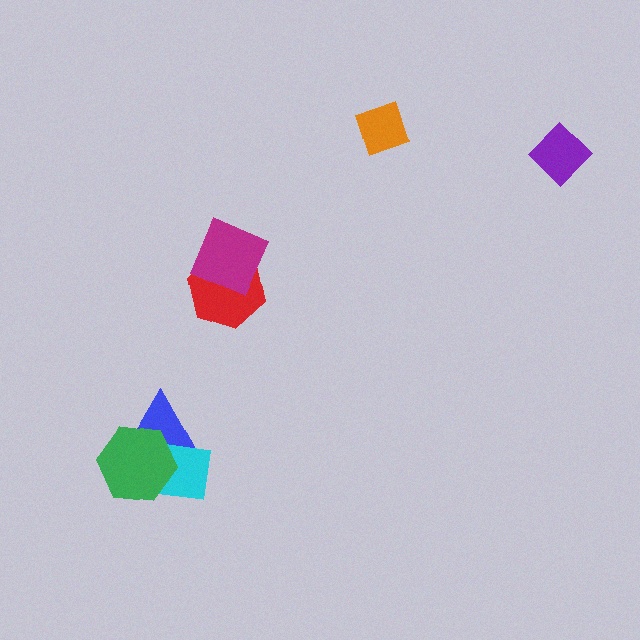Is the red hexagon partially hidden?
Yes, it is partially covered by another shape.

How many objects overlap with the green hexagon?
2 objects overlap with the green hexagon.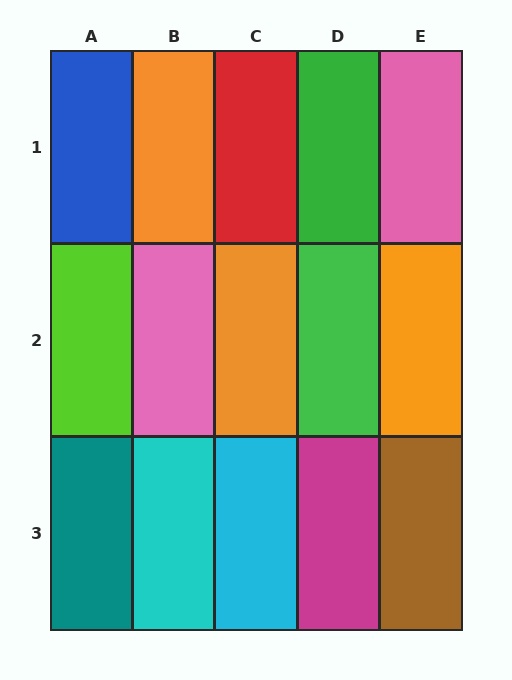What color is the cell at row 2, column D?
Green.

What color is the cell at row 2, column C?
Orange.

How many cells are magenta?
1 cell is magenta.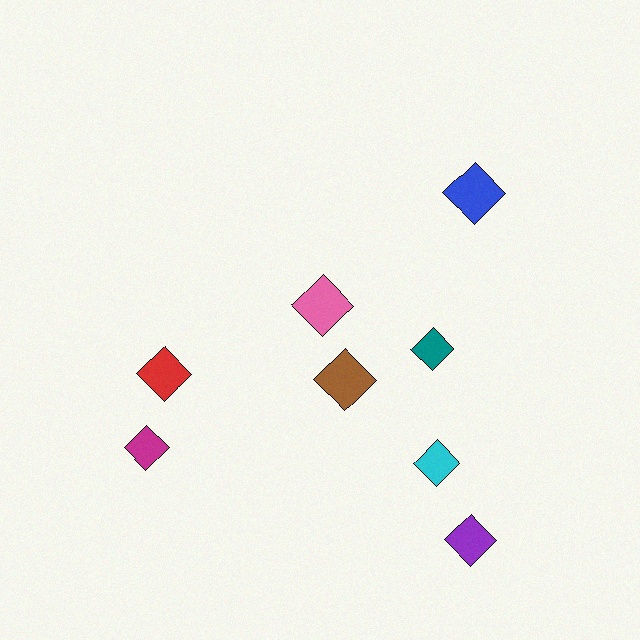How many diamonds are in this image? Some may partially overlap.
There are 8 diamonds.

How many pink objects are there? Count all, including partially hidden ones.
There is 1 pink object.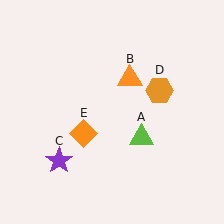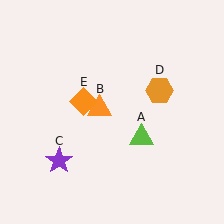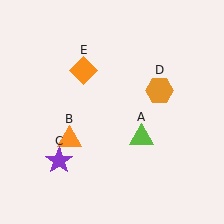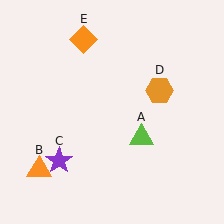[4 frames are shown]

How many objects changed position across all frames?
2 objects changed position: orange triangle (object B), orange diamond (object E).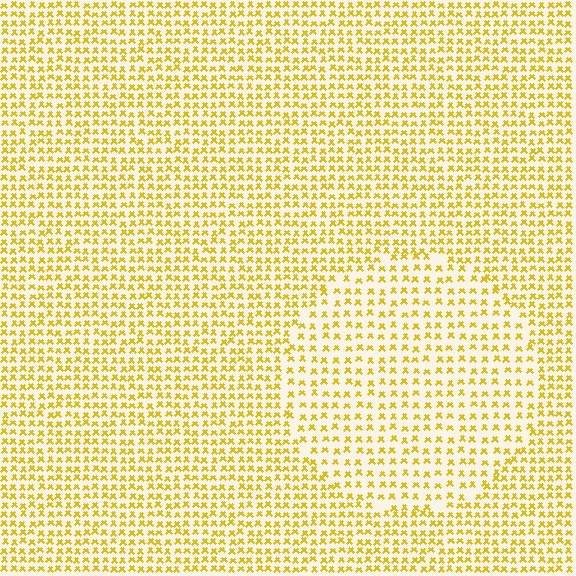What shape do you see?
I see a circle.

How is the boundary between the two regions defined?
The boundary is defined by a change in element density (approximately 1.6x ratio). All elements are the same color, size, and shape.